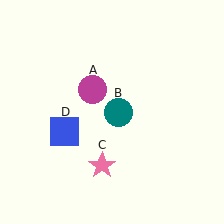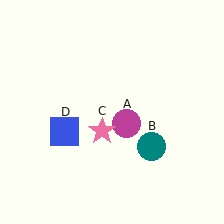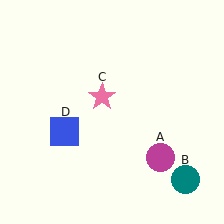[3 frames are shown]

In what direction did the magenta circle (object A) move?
The magenta circle (object A) moved down and to the right.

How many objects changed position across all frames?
3 objects changed position: magenta circle (object A), teal circle (object B), pink star (object C).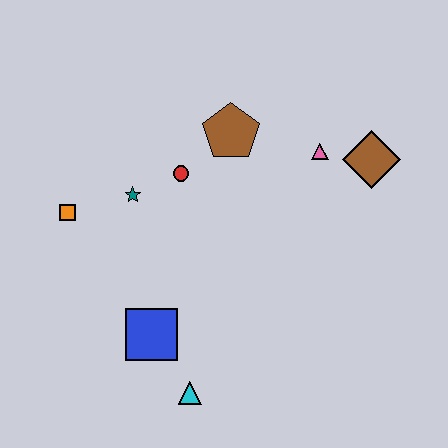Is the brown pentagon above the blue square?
Yes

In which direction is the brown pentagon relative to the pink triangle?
The brown pentagon is to the left of the pink triangle.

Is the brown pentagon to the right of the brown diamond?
No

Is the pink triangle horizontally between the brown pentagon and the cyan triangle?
No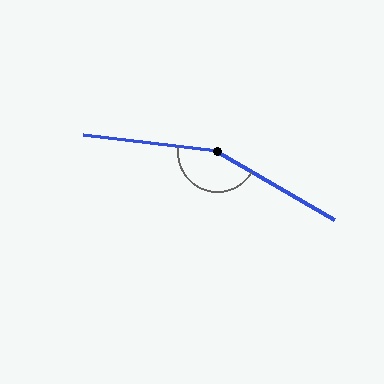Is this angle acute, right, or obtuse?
It is obtuse.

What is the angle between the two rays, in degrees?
Approximately 157 degrees.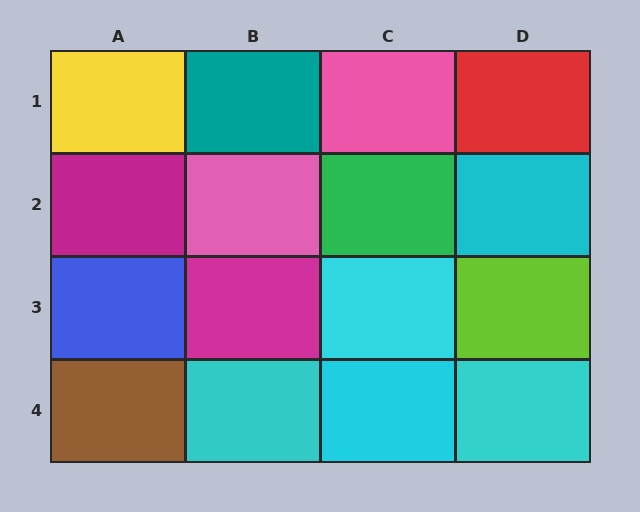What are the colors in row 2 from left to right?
Magenta, pink, green, cyan.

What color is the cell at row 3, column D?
Lime.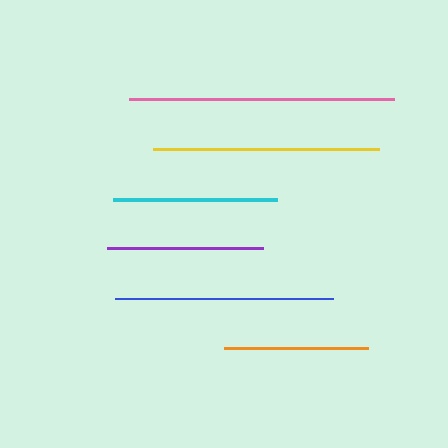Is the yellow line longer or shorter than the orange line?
The yellow line is longer than the orange line.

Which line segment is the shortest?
The orange line is the shortest at approximately 144 pixels.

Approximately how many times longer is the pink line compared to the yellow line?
The pink line is approximately 1.2 times the length of the yellow line.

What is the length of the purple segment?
The purple segment is approximately 156 pixels long.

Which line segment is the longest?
The pink line is the longest at approximately 265 pixels.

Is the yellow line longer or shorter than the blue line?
The yellow line is longer than the blue line.